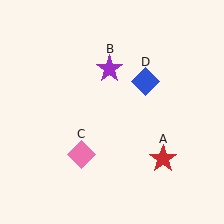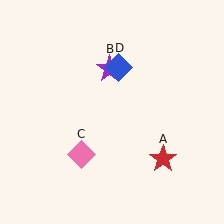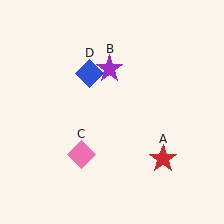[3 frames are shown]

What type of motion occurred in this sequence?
The blue diamond (object D) rotated counterclockwise around the center of the scene.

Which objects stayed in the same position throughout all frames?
Red star (object A) and purple star (object B) and pink diamond (object C) remained stationary.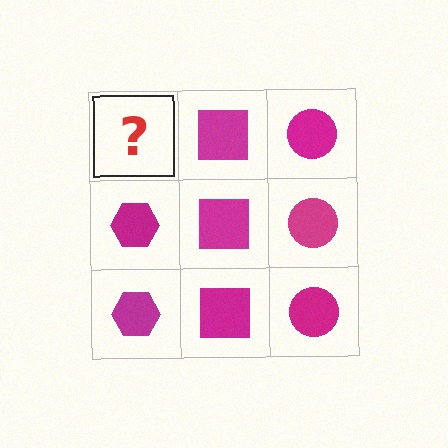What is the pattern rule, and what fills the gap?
The rule is that each column has a consistent shape. The gap should be filled with a magenta hexagon.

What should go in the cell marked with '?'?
The missing cell should contain a magenta hexagon.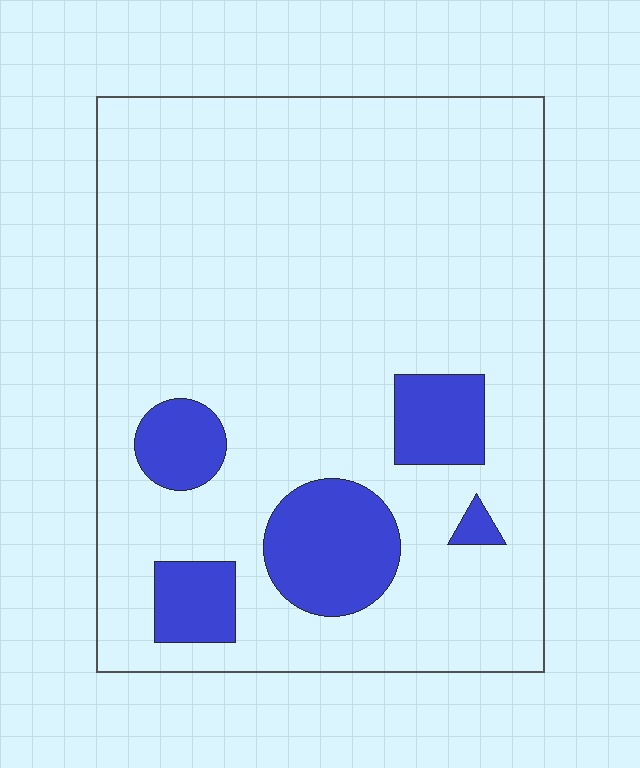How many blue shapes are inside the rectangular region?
5.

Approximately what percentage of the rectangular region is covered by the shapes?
Approximately 15%.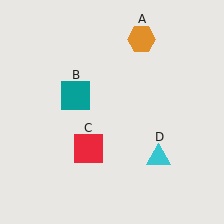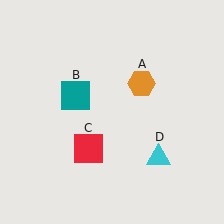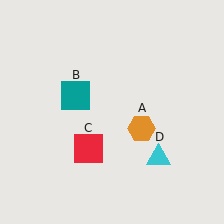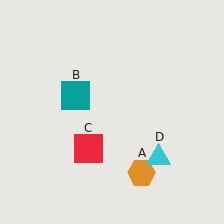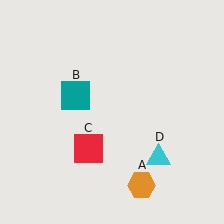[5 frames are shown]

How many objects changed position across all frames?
1 object changed position: orange hexagon (object A).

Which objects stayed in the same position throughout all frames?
Teal square (object B) and red square (object C) and cyan triangle (object D) remained stationary.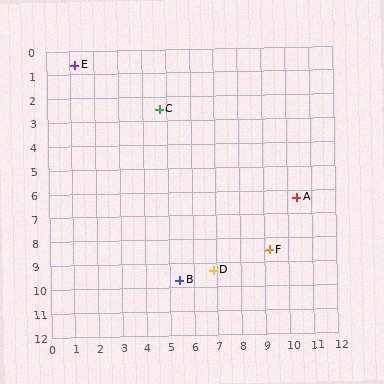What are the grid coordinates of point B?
Point B is at approximately (5.4, 9.7).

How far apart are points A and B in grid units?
Points A and B are about 6.0 grid units apart.